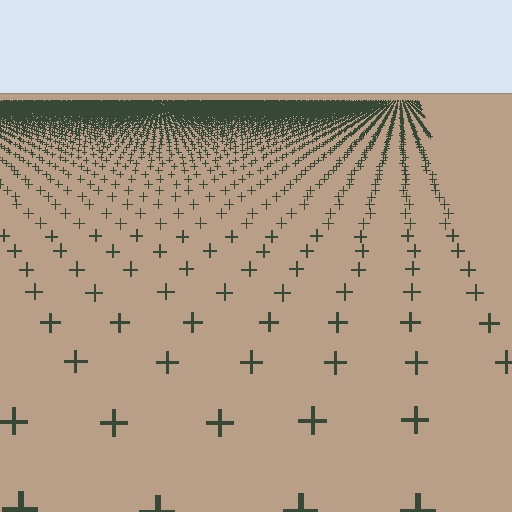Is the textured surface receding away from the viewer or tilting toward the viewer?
The surface is receding away from the viewer. Texture elements get smaller and denser toward the top.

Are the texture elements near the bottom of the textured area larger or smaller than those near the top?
Larger. Near the bottom, elements are closer to the viewer and appear at a bigger on-screen size.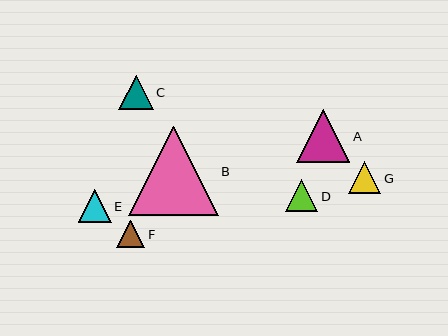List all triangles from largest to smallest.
From largest to smallest: B, A, C, E, D, G, F.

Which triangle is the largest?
Triangle B is the largest with a size of approximately 90 pixels.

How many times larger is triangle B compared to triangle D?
Triangle B is approximately 2.8 times the size of triangle D.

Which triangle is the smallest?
Triangle F is the smallest with a size of approximately 28 pixels.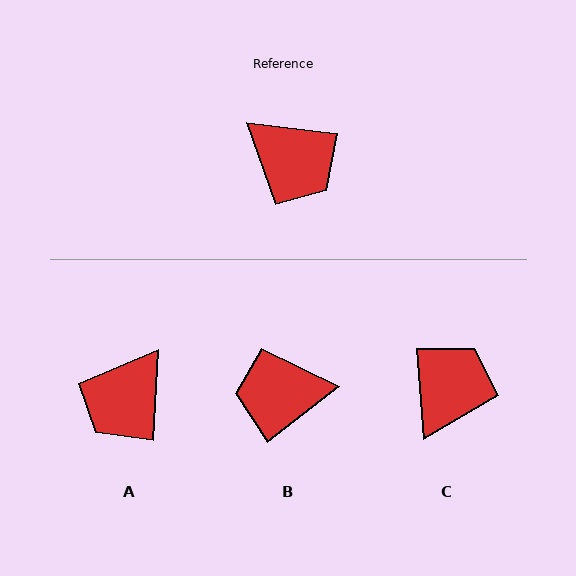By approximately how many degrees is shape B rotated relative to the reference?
Approximately 135 degrees clockwise.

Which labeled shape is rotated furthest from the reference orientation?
B, about 135 degrees away.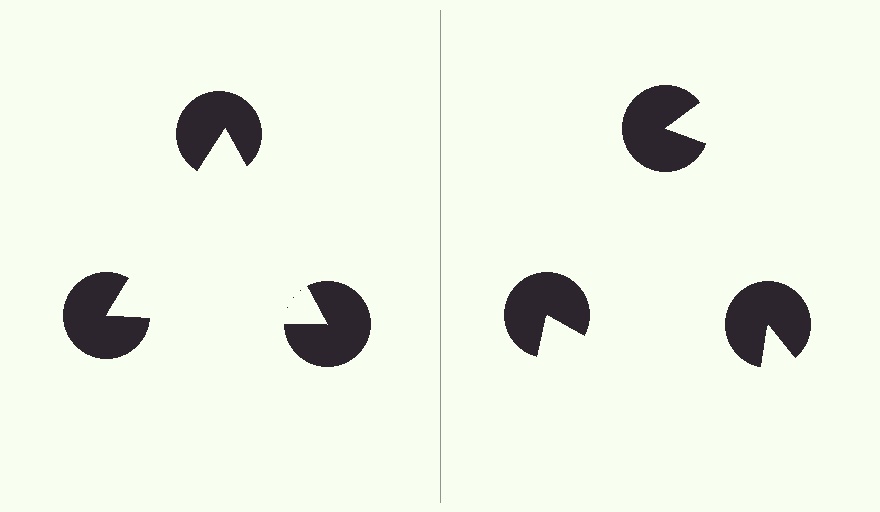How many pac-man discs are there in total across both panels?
6 — 3 on each side.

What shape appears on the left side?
An illusory triangle.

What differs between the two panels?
The pac-man discs are positioned identically on both sides; only the wedge orientations differ. On the left they align to a triangle; on the right they are misaligned.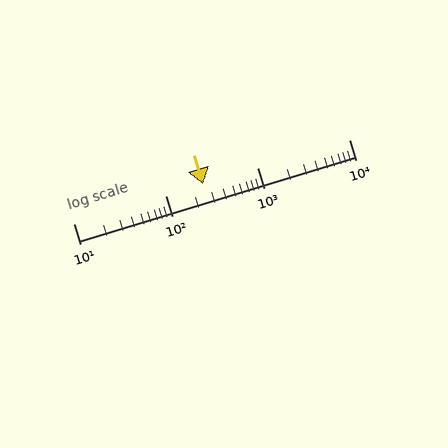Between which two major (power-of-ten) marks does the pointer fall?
The pointer is between 100 and 1000.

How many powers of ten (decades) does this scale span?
The scale spans 3 decades, from 10 to 10000.